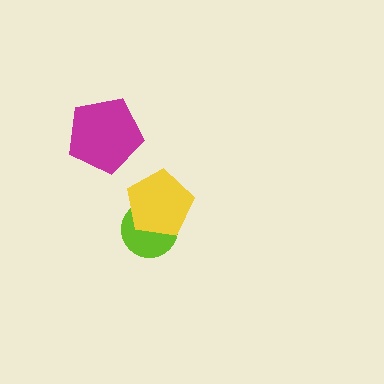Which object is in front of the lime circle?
The yellow pentagon is in front of the lime circle.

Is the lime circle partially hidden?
Yes, it is partially covered by another shape.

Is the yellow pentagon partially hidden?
No, no other shape covers it.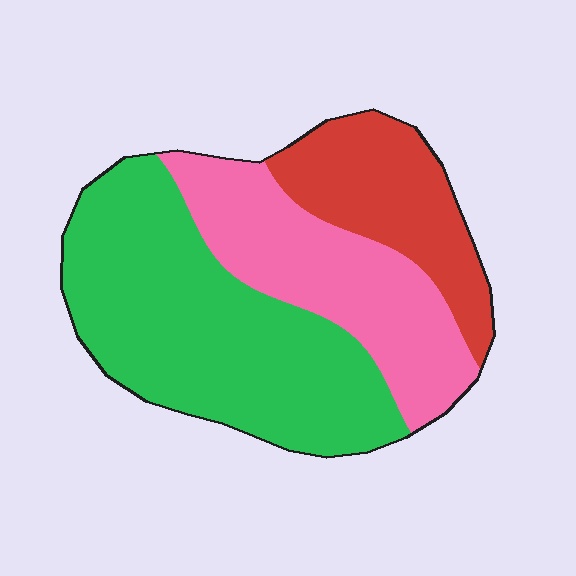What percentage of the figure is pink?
Pink covers around 30% of the figure.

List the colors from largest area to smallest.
From largest to smallest: green, pink, red.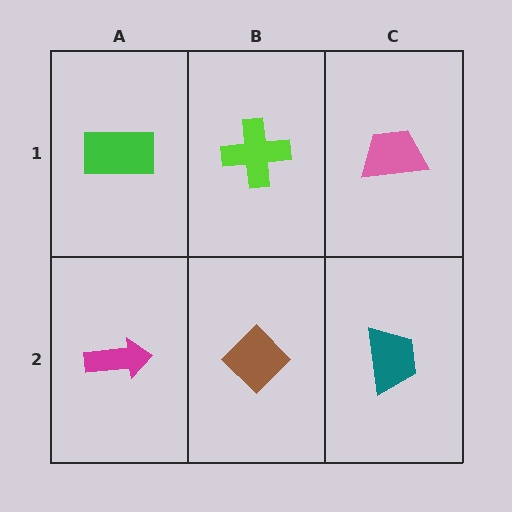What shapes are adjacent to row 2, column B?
A lime cross (row 1, column B), a magenta arrow (row 2, column A), a teal trapezoid (row 2, column C).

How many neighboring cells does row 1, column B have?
3.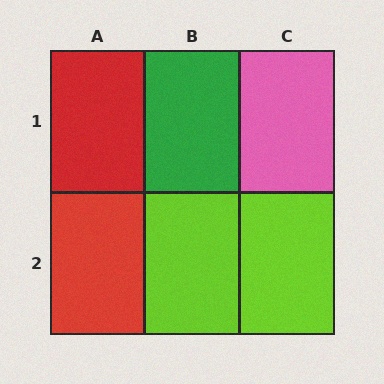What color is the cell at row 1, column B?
Green.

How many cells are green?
1 cell is green.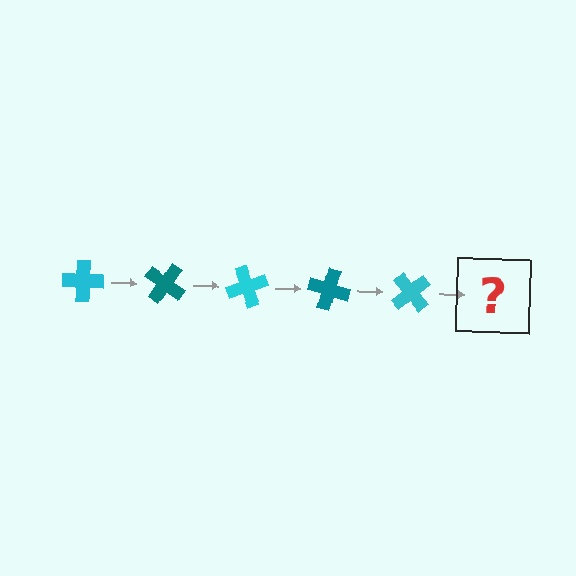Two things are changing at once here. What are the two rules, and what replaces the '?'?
The two rules are that it rotates 35 degrees each step and the color cycles through cyan and teal. The '?' should be a teal cross, rotated 175 degrees from the start.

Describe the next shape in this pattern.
It should be a teal cross, rotated 175 degrees from the start.